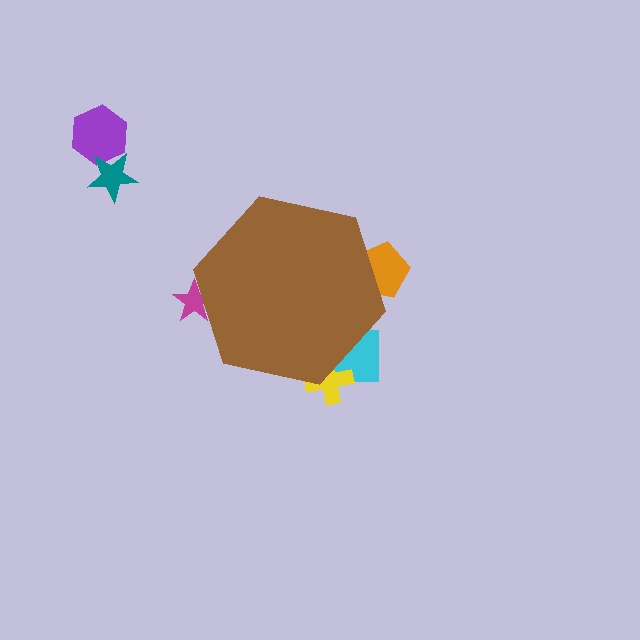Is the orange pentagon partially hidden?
Yes, the orange pentagon is partially hidden behind the brown hexagon.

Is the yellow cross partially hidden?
Yes, the yellow cross is partially hidden behind the brown hexagon.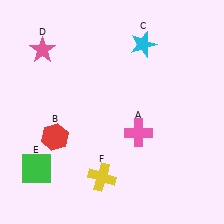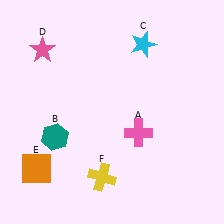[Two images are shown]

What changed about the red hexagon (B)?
In Image 1, B is red. In Image 2, it changed to teal.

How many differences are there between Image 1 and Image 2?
There are 2 differences between the two images.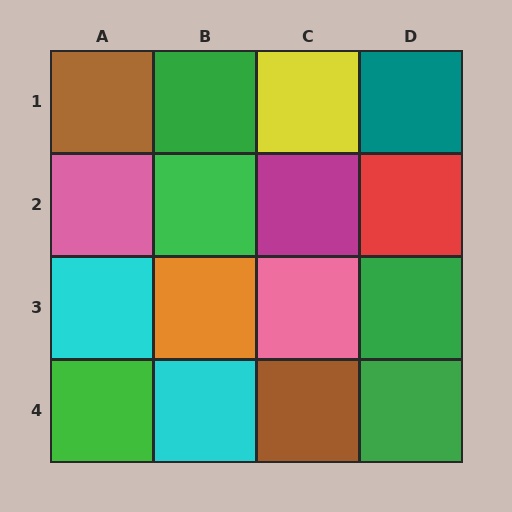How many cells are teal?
1 cell is teal.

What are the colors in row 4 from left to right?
Green, cyan, brown, green.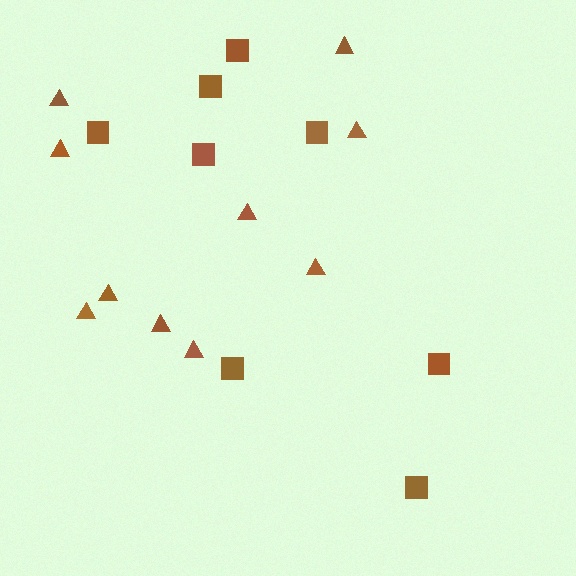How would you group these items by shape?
There are 2 groups: one group of squares (8) and one group of triangles (10).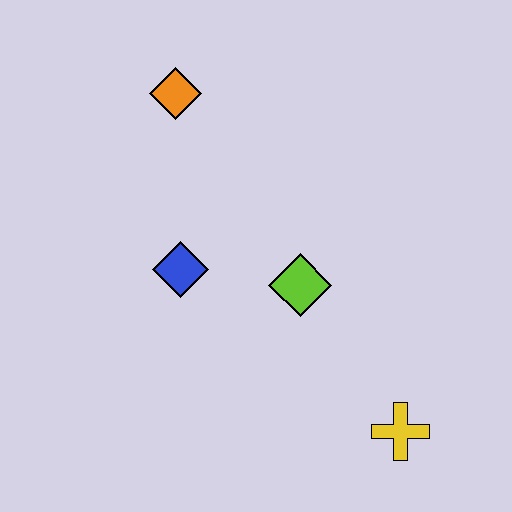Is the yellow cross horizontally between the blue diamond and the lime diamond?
No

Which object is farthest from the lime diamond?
The orange diamond is farthest from the lime diamond.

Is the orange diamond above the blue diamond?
Yes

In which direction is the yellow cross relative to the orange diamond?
The yellow cross is below the orange diamond.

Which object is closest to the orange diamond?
The blue diamond is closest to the orange diamond.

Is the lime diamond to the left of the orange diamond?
No